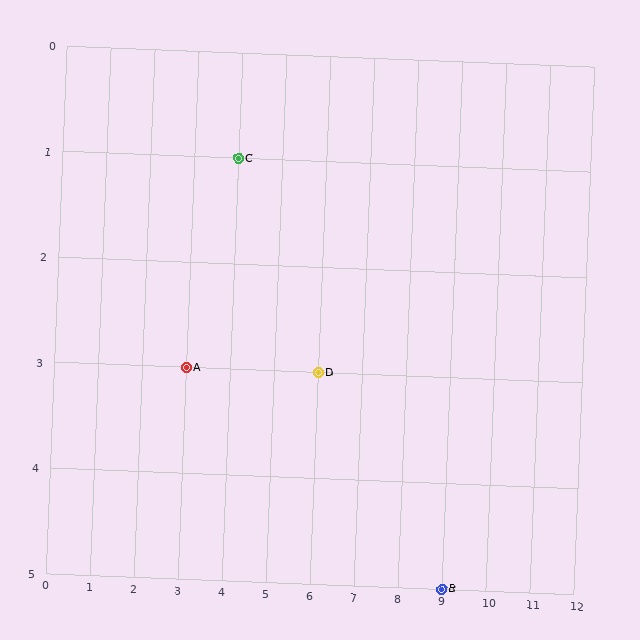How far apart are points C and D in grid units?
Points C and D are 2 columns and 2 rows apart (about 2.8 grid units diagonally).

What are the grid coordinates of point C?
Point C is at grid coordinates (4, 1).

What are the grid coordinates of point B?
Point B is at grid coordinates (9, 5).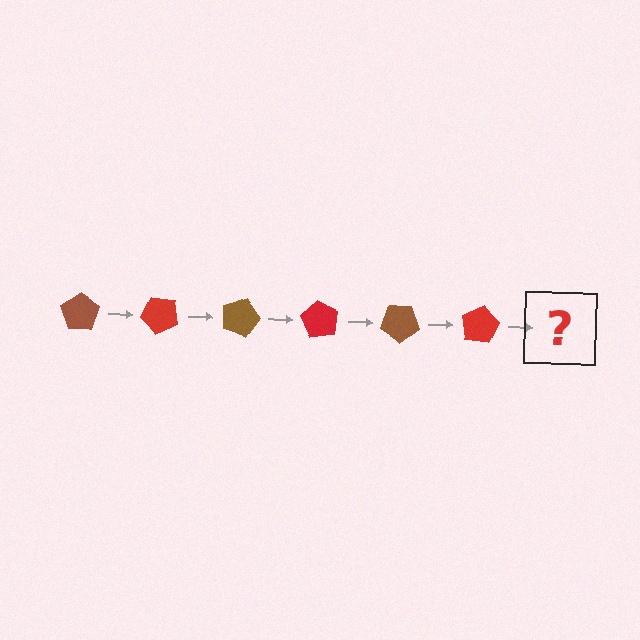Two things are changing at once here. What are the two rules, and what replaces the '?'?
The two rules are that it rotates 45 degrees each step and the color cycles through brown and red. The '?' should be a brown pentagon, rotated 270 degrees from the start.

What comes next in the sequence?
The next element should be a brown pentagon, rotated 270 degrees from the start.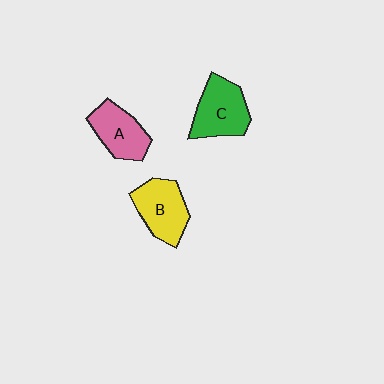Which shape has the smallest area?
Shape A (pink).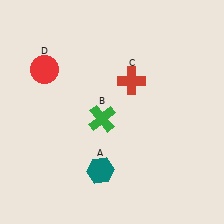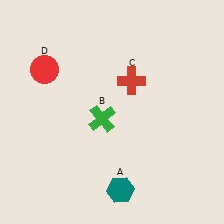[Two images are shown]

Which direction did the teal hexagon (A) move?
The teal hexagon (A) moved right.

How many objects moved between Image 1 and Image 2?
1 object moved between the two images.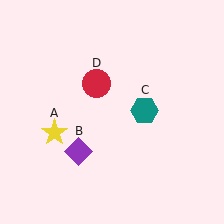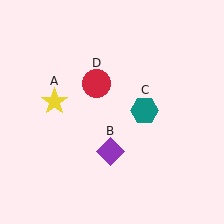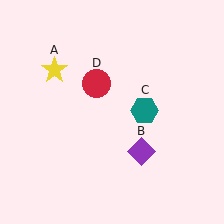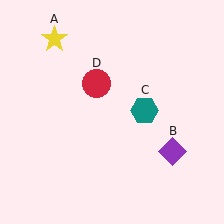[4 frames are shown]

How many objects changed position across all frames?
2 objects changed position: yellow star (object A), purple diamond (object B).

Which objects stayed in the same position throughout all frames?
Teal hexagon (object C) and red circle (object D) remained stationary.